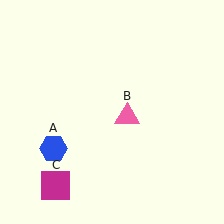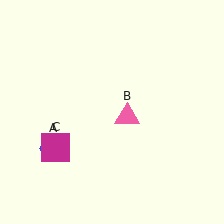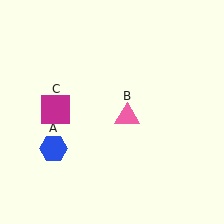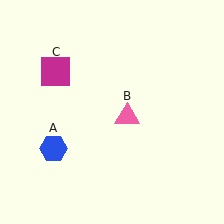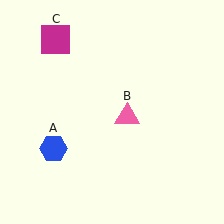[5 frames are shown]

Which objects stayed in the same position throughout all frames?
Blue hexagon (object A) and pink triangle (object B) remained stationary.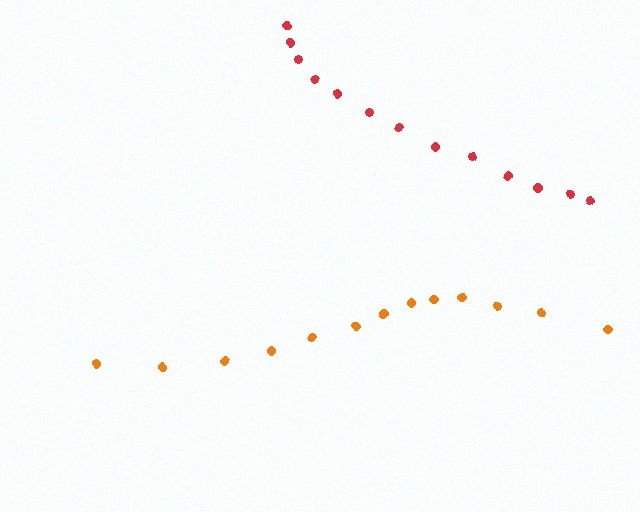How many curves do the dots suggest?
There are 2 distinct paths.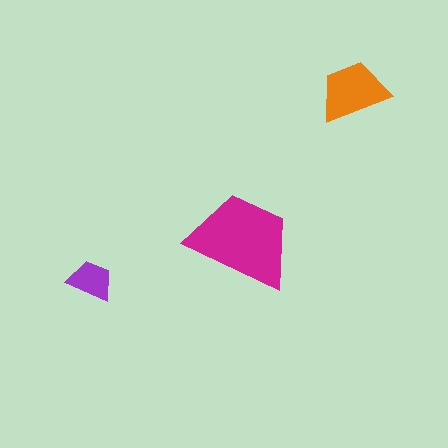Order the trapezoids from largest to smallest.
the magenta one, the orange one, the purple one.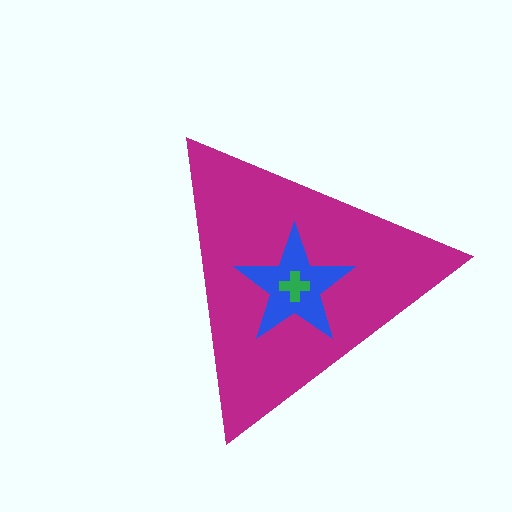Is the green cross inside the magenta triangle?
Yes.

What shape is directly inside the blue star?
The green cross.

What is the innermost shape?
The green cross.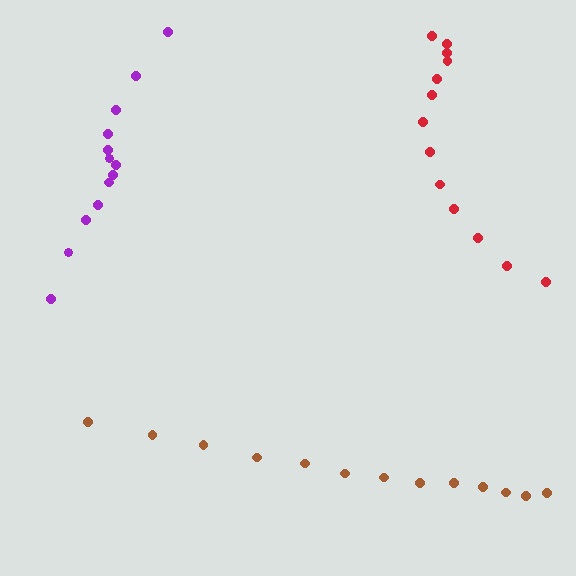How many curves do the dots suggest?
There are 3 distinct paths.